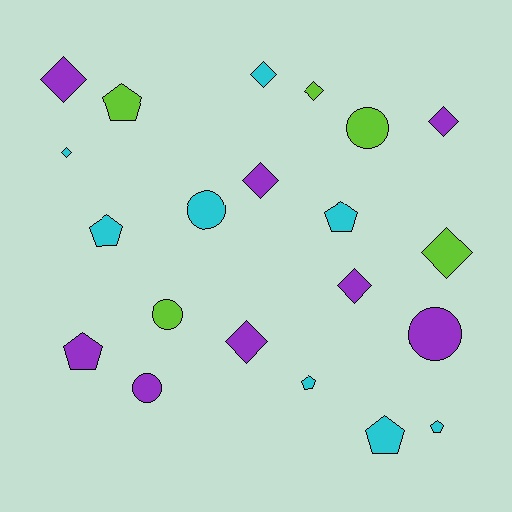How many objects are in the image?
There are 21 objects.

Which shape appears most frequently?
Diamond, with 9 objects.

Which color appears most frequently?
Cyan, with 8 objects.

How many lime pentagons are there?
There is 1 lime pentagon.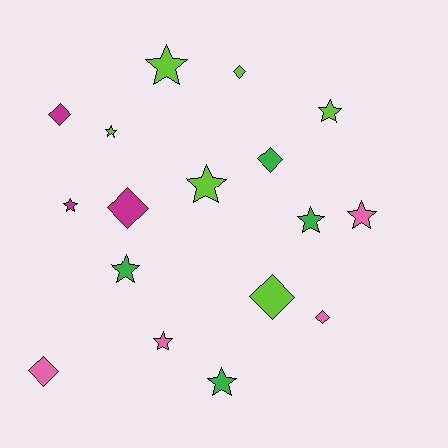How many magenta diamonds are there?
There are 2 magenta diamonds.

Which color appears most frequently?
Lime, with 6 objects.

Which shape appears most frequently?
Star, with 10 objects.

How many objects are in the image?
There are 17 objects.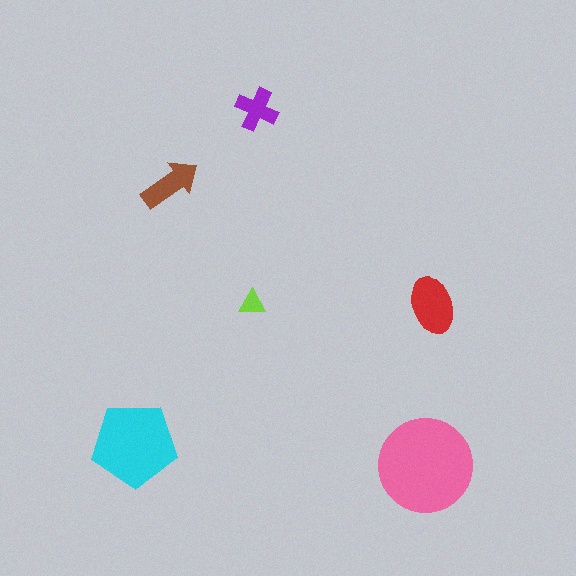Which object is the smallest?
The lime triangle.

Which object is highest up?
The purple cross is topmost.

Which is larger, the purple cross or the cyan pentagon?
The cyan pentagon.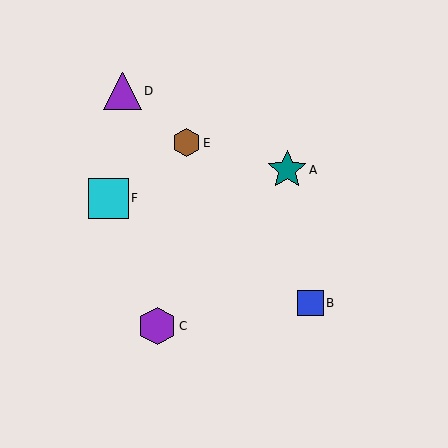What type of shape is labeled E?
Shape E is a brown hexagon.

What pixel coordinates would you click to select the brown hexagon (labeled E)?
Click at (186, 143) to select the brown hexagon E.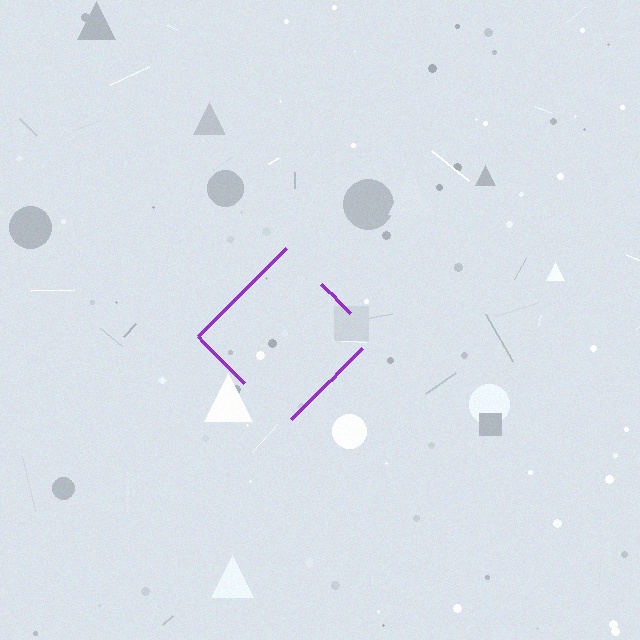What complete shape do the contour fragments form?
The contour fragments form a diamond.